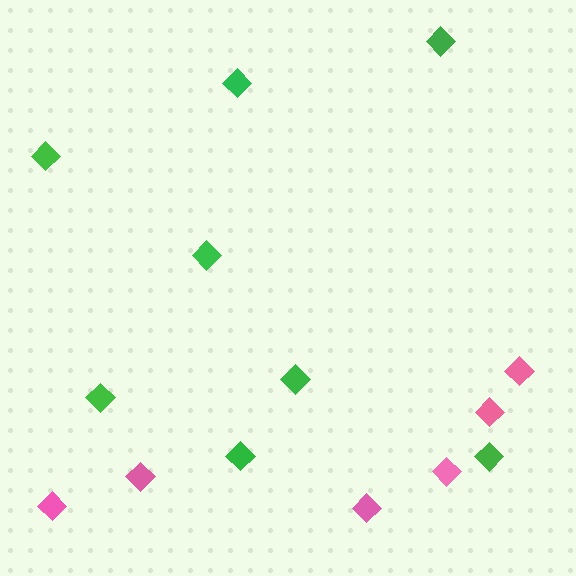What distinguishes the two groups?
There are 2 groups: one group of green diamonds (8) and one group of pink diamonds (6).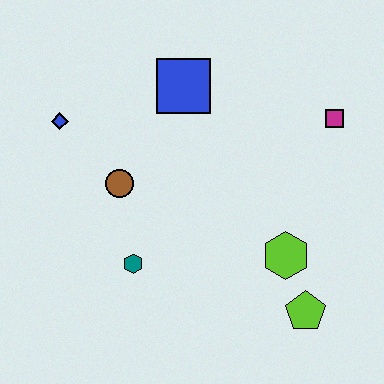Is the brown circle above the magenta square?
No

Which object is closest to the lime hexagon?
The lime pentagon is closest to the lime hexagon.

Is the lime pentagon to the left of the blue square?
No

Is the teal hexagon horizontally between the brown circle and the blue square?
Yes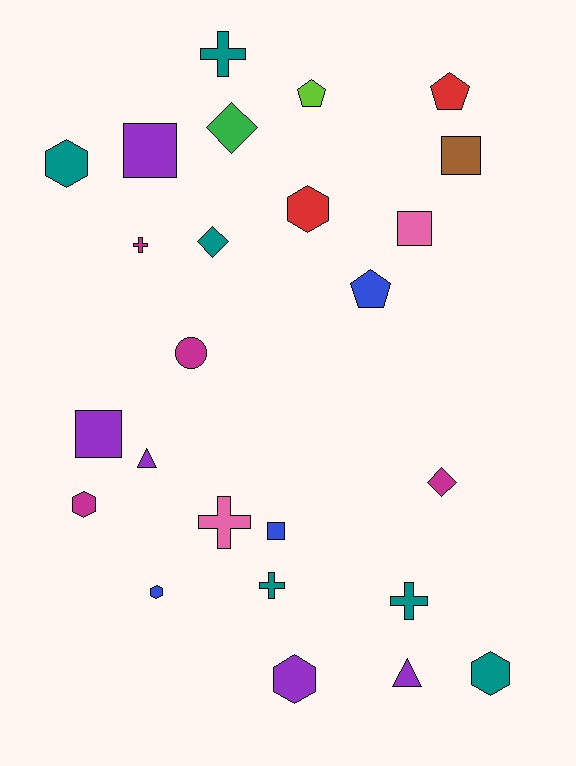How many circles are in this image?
There is 1 circle.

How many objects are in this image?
There are 25 objects.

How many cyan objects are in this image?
There are no cyan objects.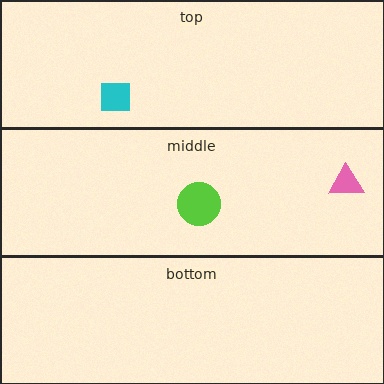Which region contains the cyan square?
The top region.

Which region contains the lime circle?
The middle region.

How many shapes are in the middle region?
2.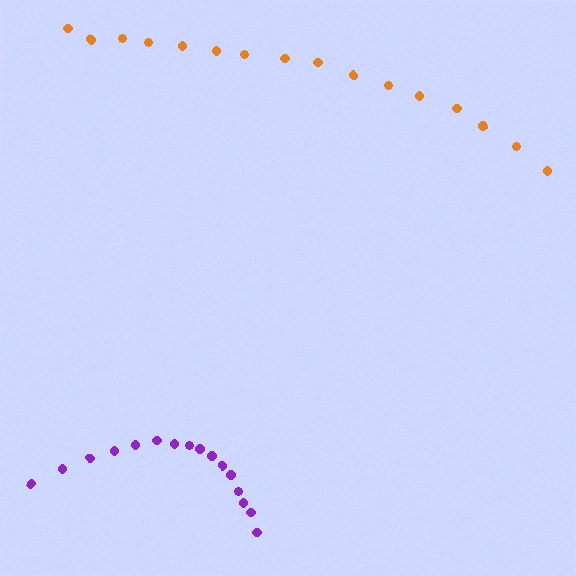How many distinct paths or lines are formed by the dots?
There are 2 distinct paths.